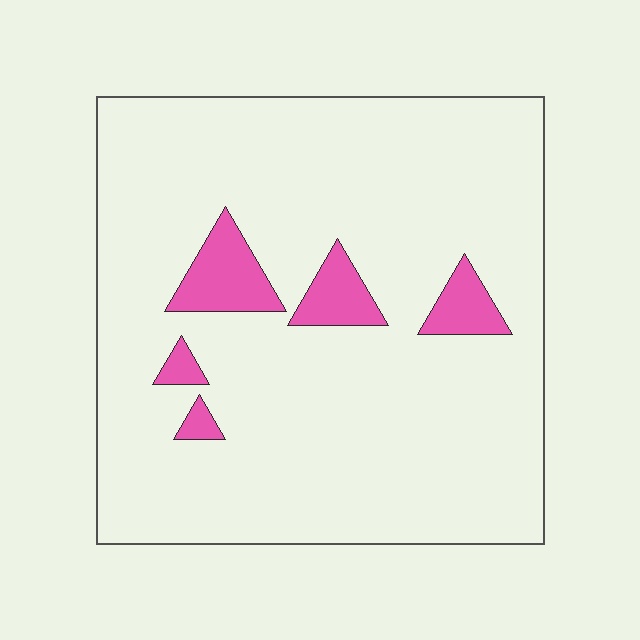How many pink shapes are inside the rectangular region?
5.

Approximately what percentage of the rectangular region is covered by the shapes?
Approximately 10%.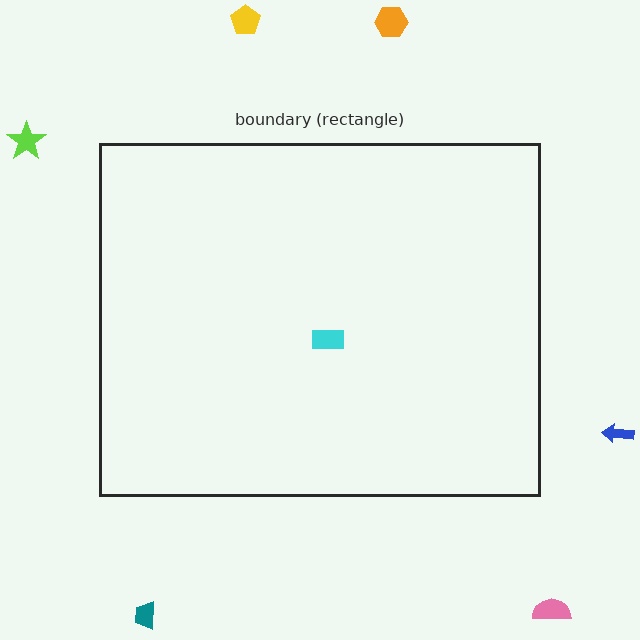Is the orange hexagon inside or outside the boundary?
Outside.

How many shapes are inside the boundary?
1 inside, 6 outside.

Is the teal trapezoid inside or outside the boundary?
Outside.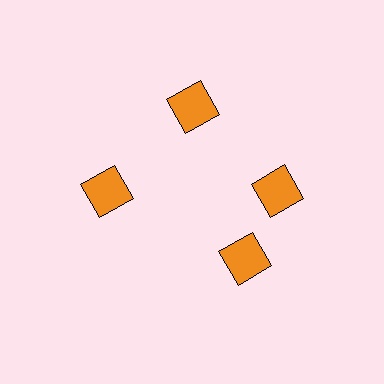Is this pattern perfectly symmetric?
No. The 4 orange squares are arranged in a ring, but one element near the 6 o'clock position is rotated out of alignment along the ring, breaking the 4-fold rotational symmetry.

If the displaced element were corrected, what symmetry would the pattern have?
It would have 4-fold rotational symmetry — the pattern would map onto itself every 90 degrees.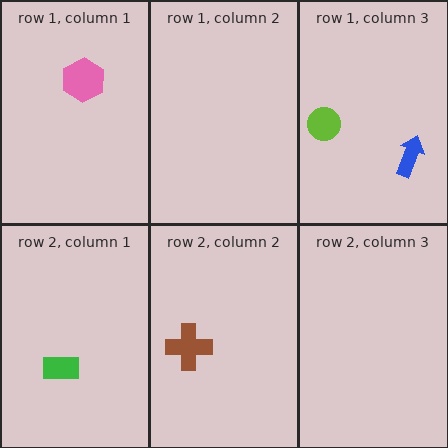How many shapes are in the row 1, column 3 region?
2.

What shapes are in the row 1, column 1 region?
The pink hexagon.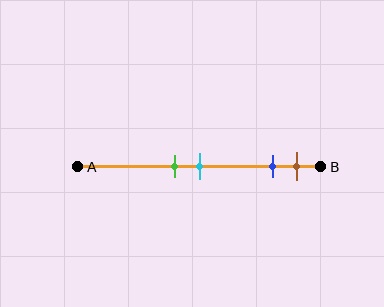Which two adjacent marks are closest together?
The green and cyan marks are the closest adjacent pair.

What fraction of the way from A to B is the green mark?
The green mark is approximately 40% (0.4) of the way from A to B.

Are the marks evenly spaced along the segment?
No, the marks are not evenly spaced.